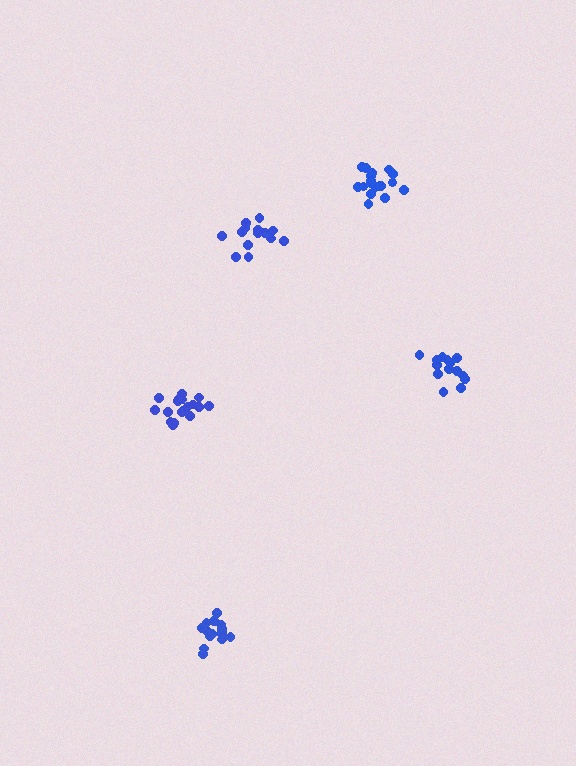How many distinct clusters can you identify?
There are 5 distinct clusters.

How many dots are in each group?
Group 1: 15 dots, Group 2: 19 dots, Group 3: 14 dots, Group 4: 18 dots, Group 5: 14 dots (80 total).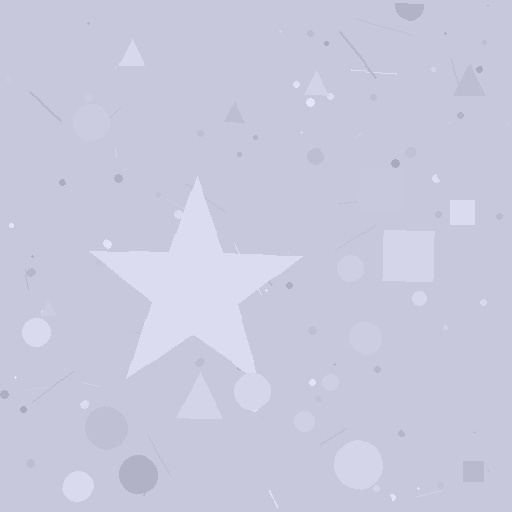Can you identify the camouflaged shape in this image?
The camouflaged shape is a star.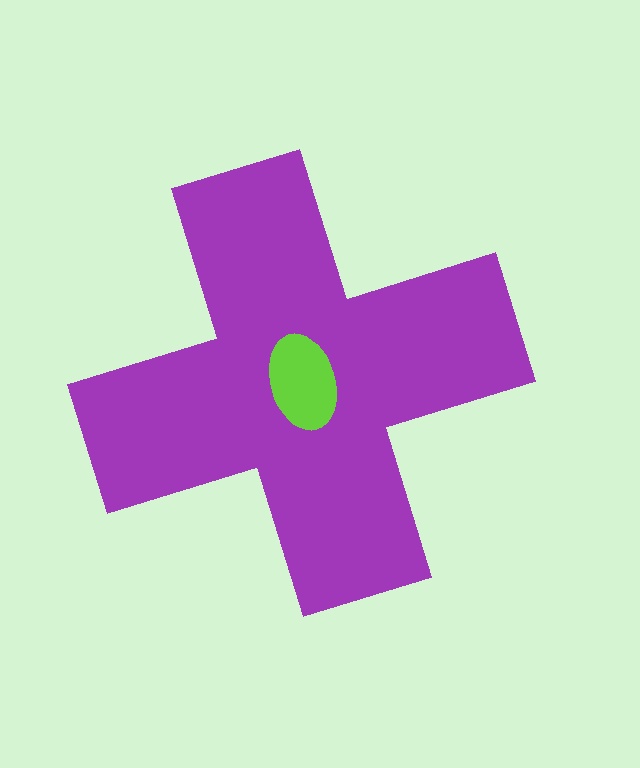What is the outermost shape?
The purple cross.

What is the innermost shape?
The lime ellipse.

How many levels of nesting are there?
2.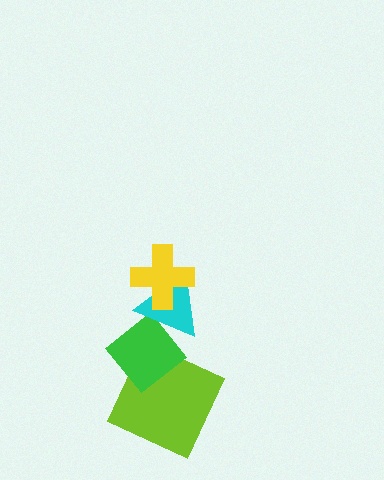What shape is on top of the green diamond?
The cyan triangle is on top of the green diamond.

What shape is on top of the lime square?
The green diamond is on top of the lime square.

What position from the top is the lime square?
The lime square is 4th from the top.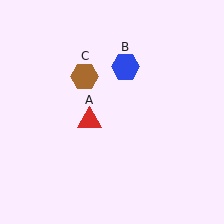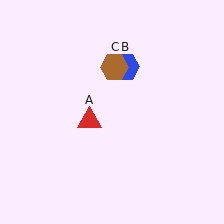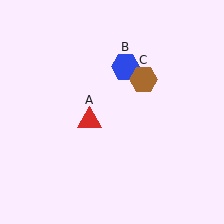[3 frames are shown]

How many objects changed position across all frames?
1 object changed position: brown hexagon (object C).